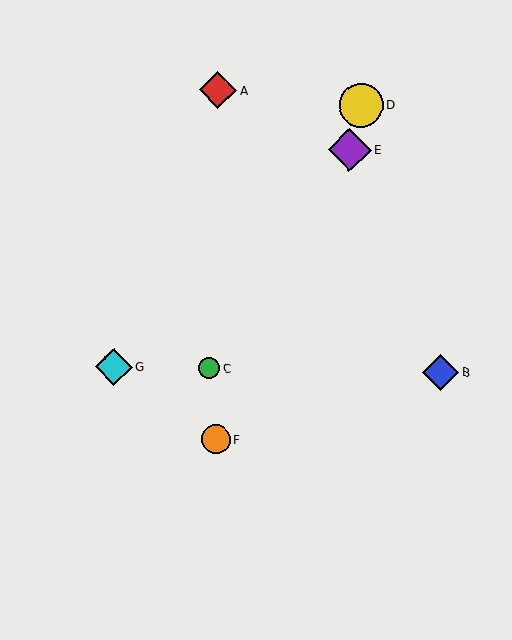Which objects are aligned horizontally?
Objects B, C, G are aligned horizontally.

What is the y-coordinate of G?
Object G is at y≈367.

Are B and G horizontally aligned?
Yes, both are at y≈372.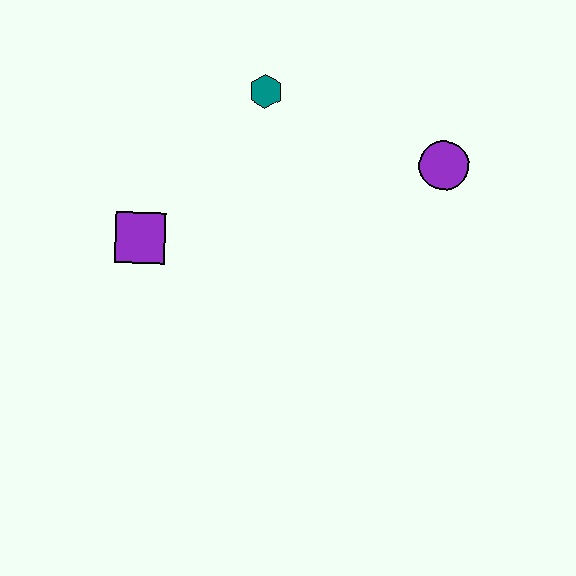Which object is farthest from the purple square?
The purple circle is farthest from the purple square.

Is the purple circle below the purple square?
No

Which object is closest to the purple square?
The teal hexagon is closest to the purple square.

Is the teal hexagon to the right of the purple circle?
No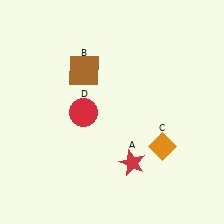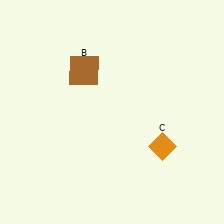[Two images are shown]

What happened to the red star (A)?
The red star (A) was removed in Image 2. It was in the bottom-right area of Image 1.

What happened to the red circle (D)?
The red circle (D) was removed in Image 2. It was in the bottom-left area of Image 1.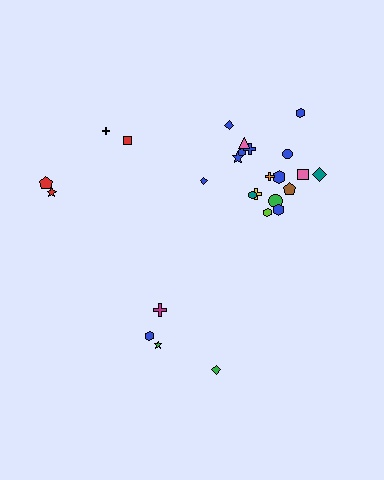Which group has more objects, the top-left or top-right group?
The top-right group.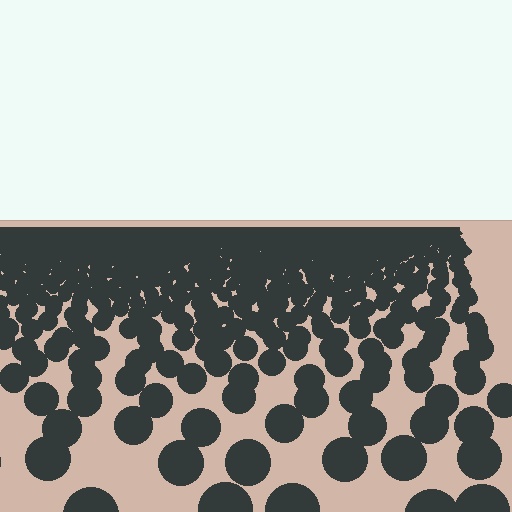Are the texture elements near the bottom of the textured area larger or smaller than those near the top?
Larger. Near the bottom, elements are closer to the viewer and appear at a bigger on-screen size.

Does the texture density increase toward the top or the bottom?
Density increases toward the top.